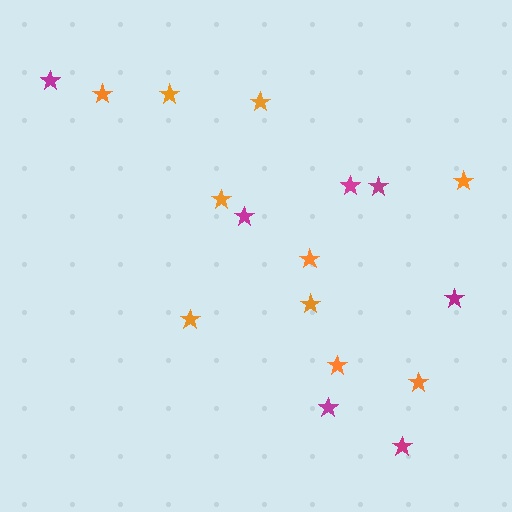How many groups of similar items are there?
There are 2 groups: one group of orange stars (10) and one group of magenta stars (7).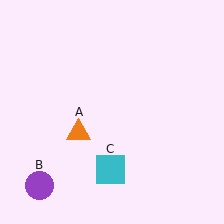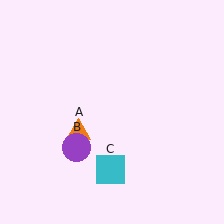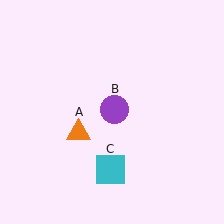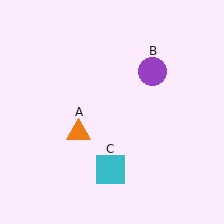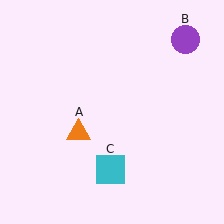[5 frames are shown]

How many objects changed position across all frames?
1 object changed position: purple circle (object B).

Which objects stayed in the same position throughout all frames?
Orange triangle (object A) and cyan square (object C) remained stationary.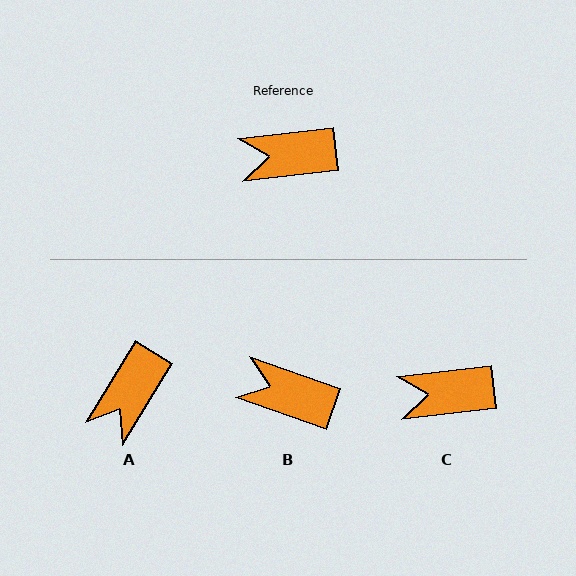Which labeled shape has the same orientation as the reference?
C.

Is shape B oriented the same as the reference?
No, it is off by about 26 degrees.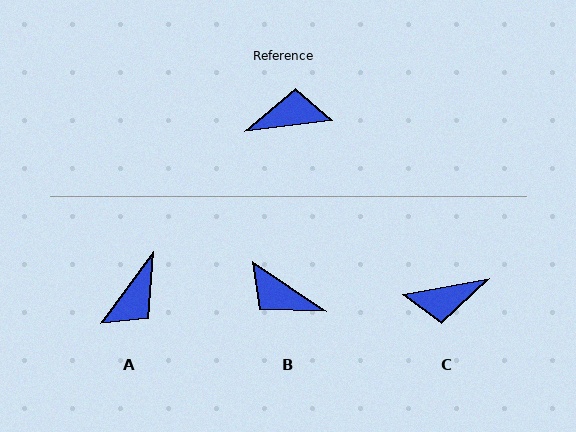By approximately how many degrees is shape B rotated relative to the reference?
Approximately 138 degrees counter-clockwise.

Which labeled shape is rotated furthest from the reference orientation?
C, about 176 degrees away.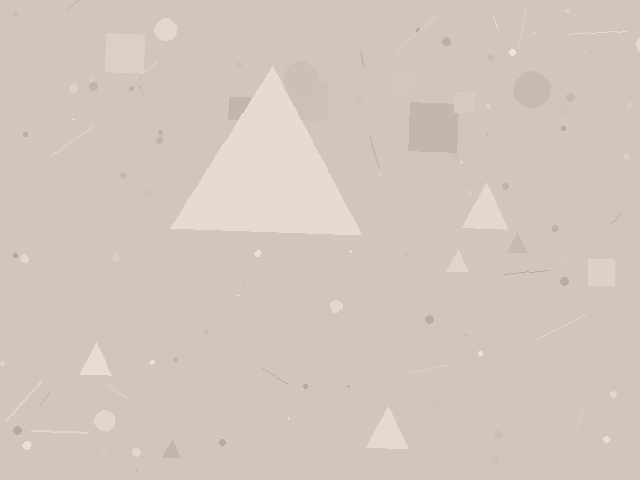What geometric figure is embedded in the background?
A triangle is embedded in the background.